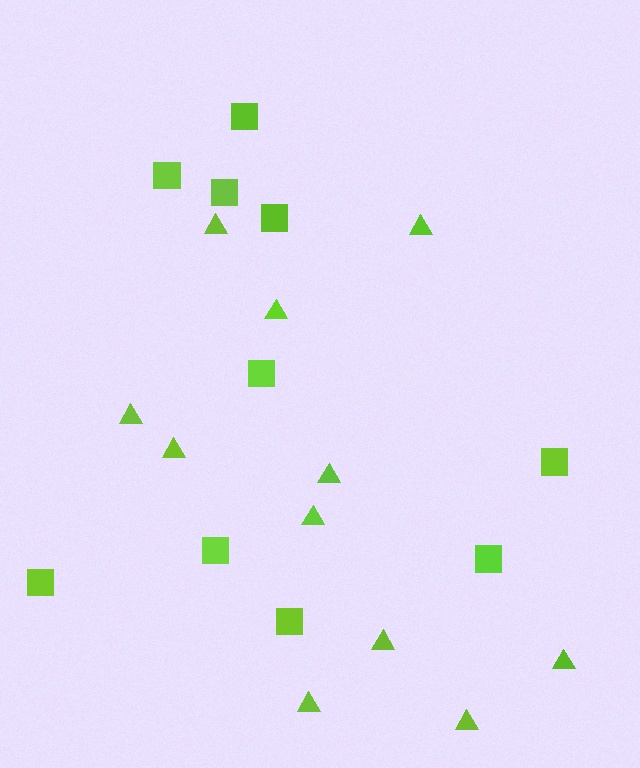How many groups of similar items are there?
There are 2 groups: one group of triangles (11) and one group of squares (10).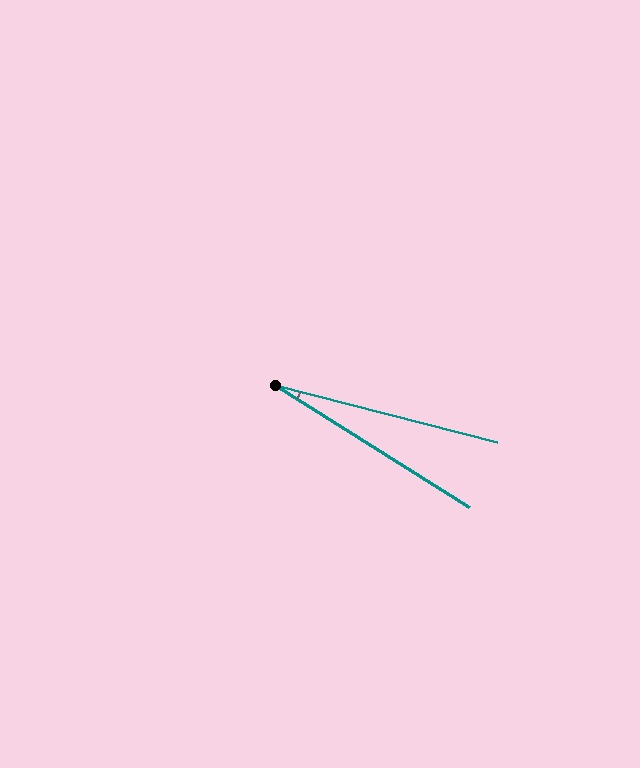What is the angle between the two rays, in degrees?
Approximately 18 degrees.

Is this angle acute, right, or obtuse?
It is acute.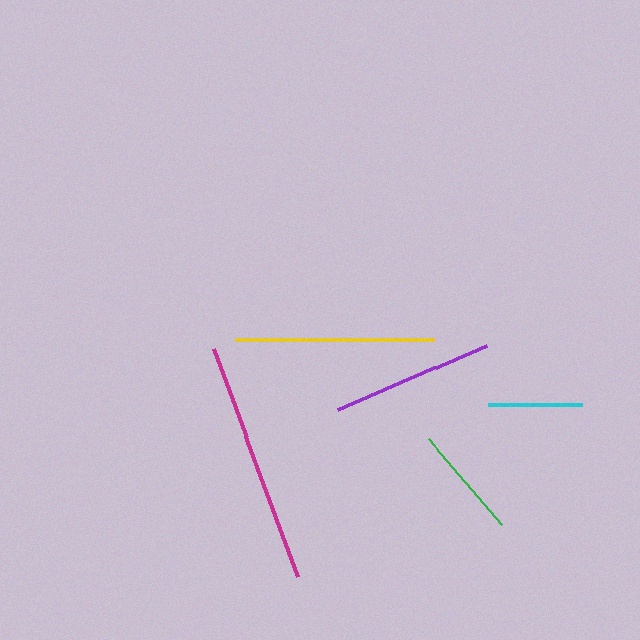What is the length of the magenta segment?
The magenta segment is approximately 243 pixels long.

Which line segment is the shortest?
The cyan line is the shortest at approximately 95 pixels.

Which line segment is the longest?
The magenta line is the longest at approximately 243 pixels.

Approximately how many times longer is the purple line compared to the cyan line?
The purple line is approximately 1.7 times the length of the cyan line.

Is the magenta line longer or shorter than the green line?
The magenta line is longer than the green line.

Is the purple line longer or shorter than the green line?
The purple line is longer than the green line.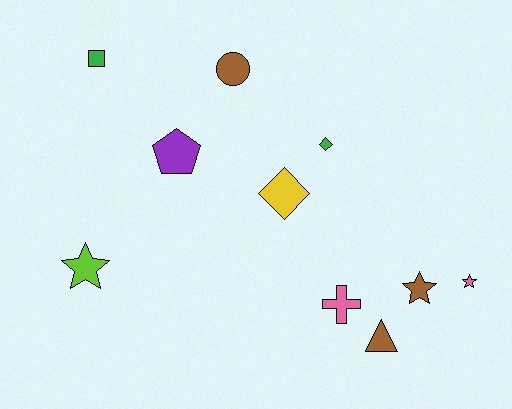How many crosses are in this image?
There is 1 cross.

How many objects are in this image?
There are 10 objects.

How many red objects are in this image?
There are no red objects.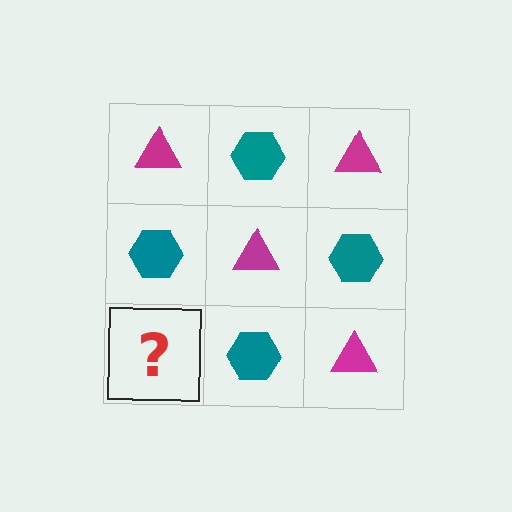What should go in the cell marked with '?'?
The missing cell should contain a magenta triangle.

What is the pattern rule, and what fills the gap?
The rule is that it alternates magenta triangle and teal hexagon in a checkerboard pattern. The gap should be filled with a magenta triangle.